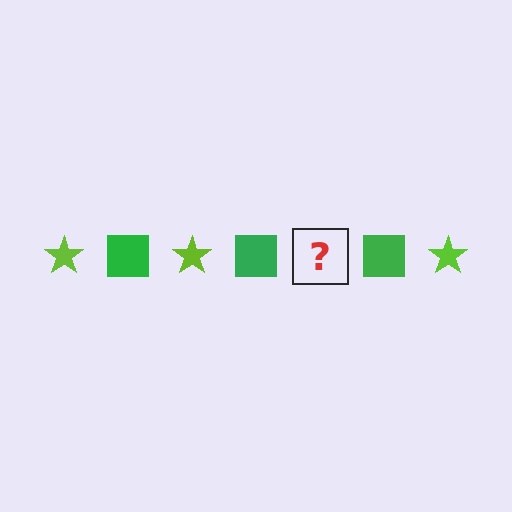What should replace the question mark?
The question mark should be replaced with a lime star.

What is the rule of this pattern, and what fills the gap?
The rule is that the pattern alternates between lime star and green square. The gap should be filled with a lime star.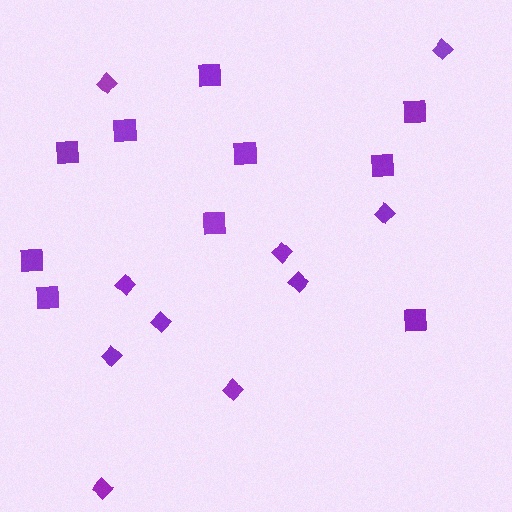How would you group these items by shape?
There are 2 groups: one group of diamonds (10) and one group of squares (10).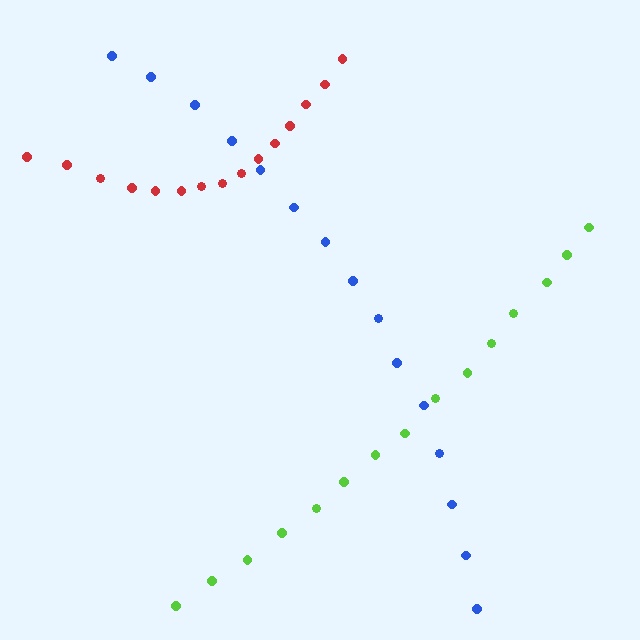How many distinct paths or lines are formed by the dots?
There are 3 distinct paths.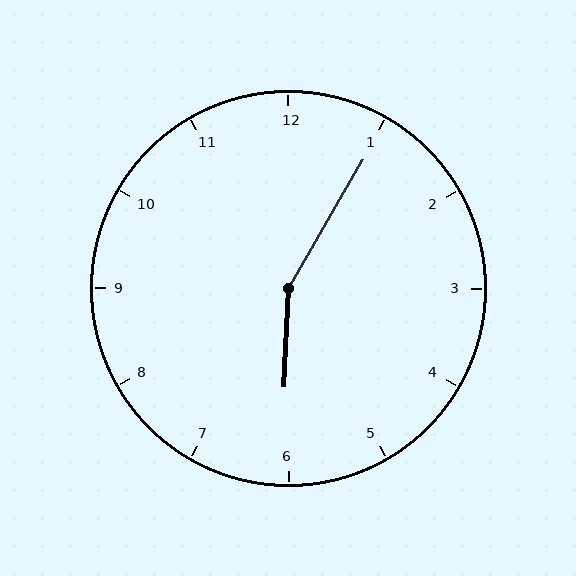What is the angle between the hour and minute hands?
Approximately 152 degrees.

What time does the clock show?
6:05.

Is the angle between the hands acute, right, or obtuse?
It is obtuse.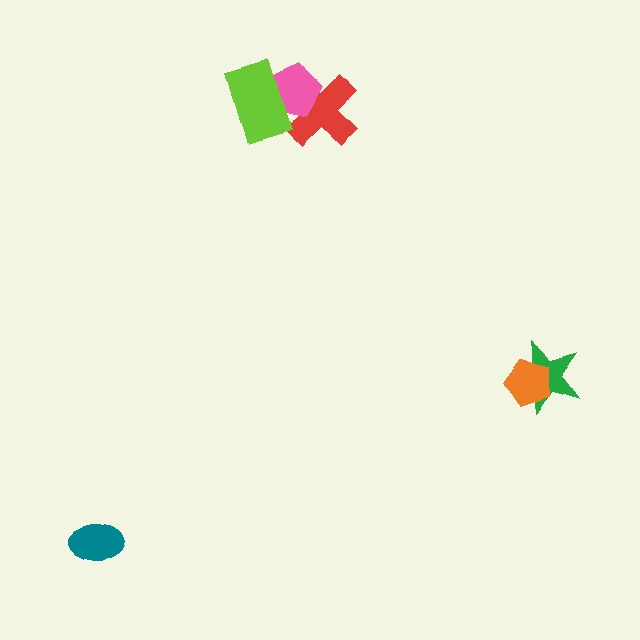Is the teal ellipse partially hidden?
No, no other shape covers it.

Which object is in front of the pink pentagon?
The lime rectangle is in front of the pink pentagon.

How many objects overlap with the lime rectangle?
2 objects overlap with the lime rectangle.